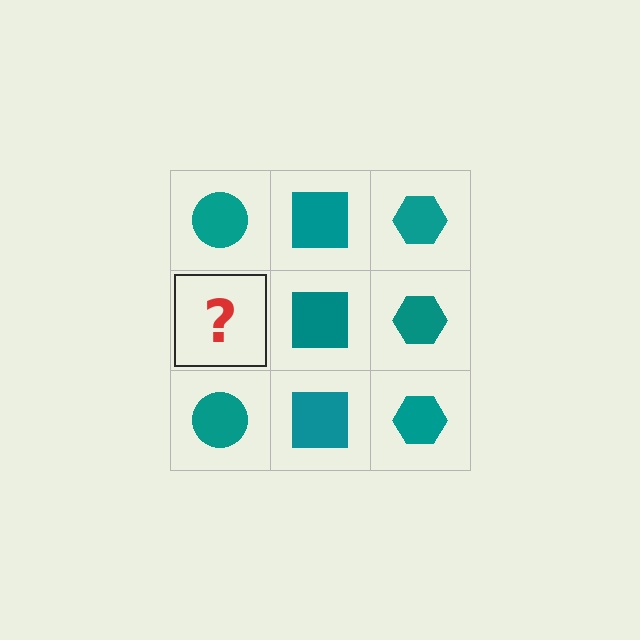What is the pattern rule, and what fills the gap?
The rule is that each column has a consistent shape. The gap should be filled with a teal circle.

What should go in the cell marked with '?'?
The missing cell should contain a teal circle.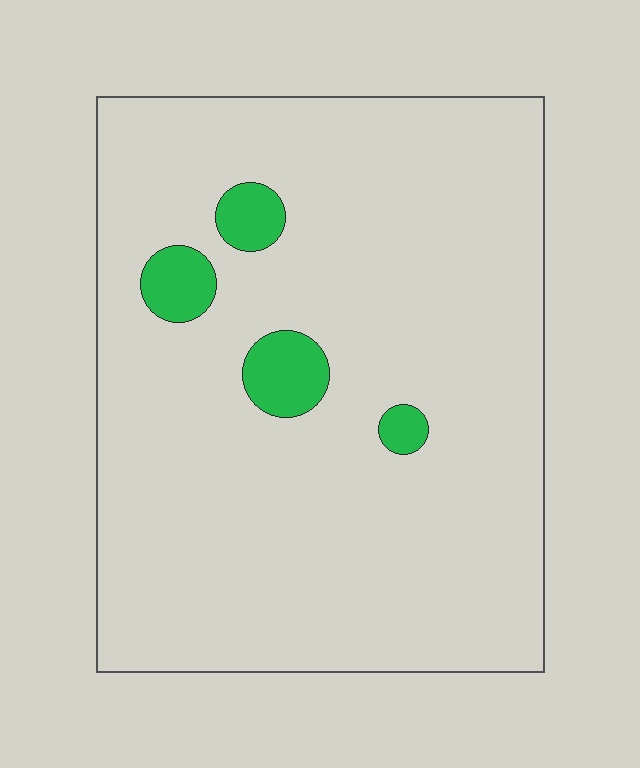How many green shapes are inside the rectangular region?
4.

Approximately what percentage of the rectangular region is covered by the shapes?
Approximately 5%.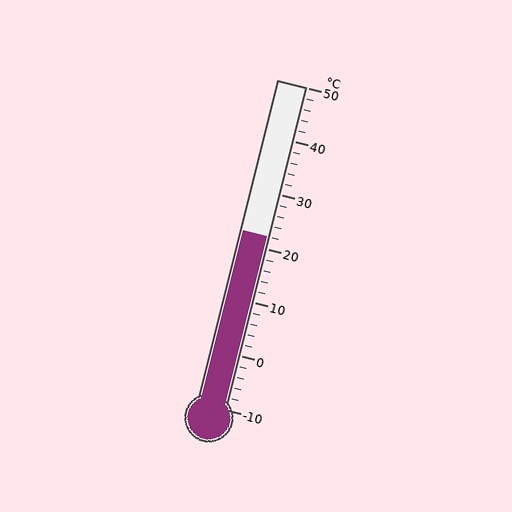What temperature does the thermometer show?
The thermometer shows approximately 22°C.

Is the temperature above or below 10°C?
The temperature is above 10°C.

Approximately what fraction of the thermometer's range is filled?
The thermometer is filled to approximately 55% of its range.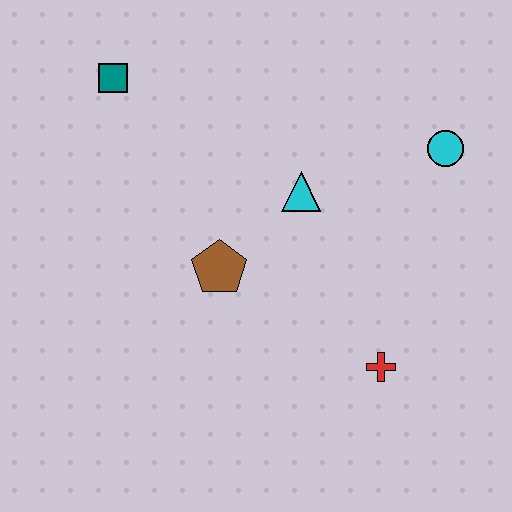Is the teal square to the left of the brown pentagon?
Yes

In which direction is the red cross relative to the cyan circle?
The red cross is below the cyan circle.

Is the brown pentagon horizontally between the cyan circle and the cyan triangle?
No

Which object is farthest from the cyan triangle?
The teal square is farthest from the cyan triangle.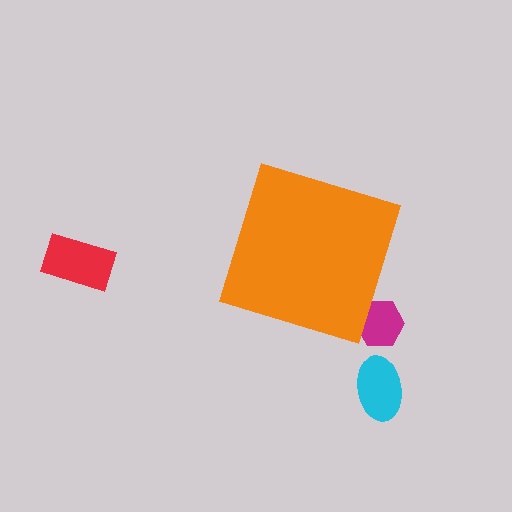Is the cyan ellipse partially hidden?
No, the cyan ellipse is fully visible.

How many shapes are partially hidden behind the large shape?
1 shape is partially hidden.